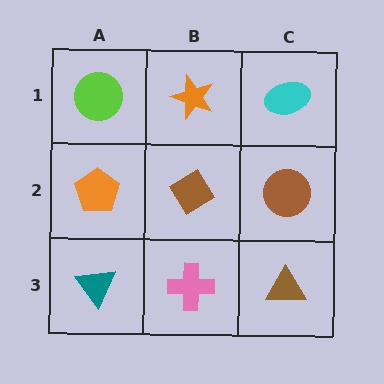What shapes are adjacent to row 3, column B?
A brown diamond (row 2, column B), a teal triangle (row 3, column A), a brown triangle (row 3, column C).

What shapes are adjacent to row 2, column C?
A cyan ellipse (row 1, column C), a brown triangle (row 3, column C), a brown diamond (row 2, column B).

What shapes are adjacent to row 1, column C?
A brown circle (row 2, column C), an orange star (row 1, column B).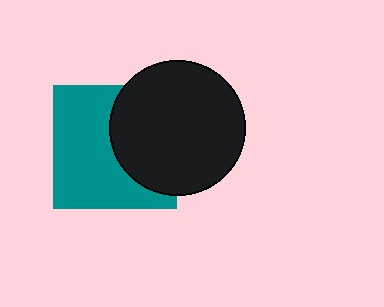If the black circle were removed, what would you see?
You would see the complete teal square.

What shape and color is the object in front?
The object in front is a black circle.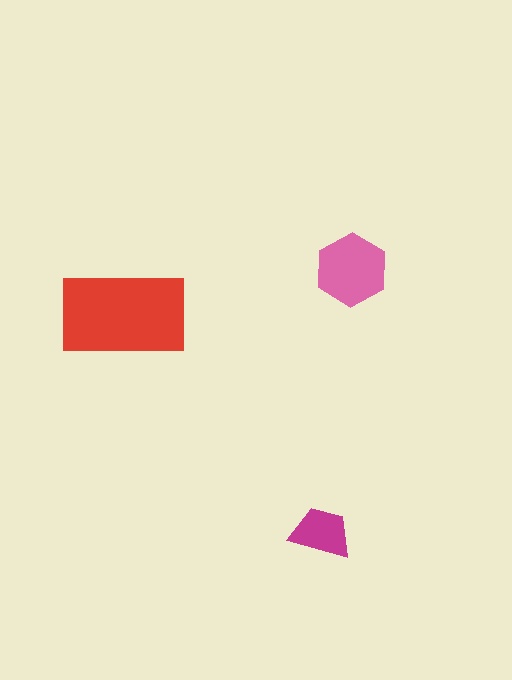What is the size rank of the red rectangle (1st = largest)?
1st.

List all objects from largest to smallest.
The red rectangle, the pink hexagon, the magenta trapezoid.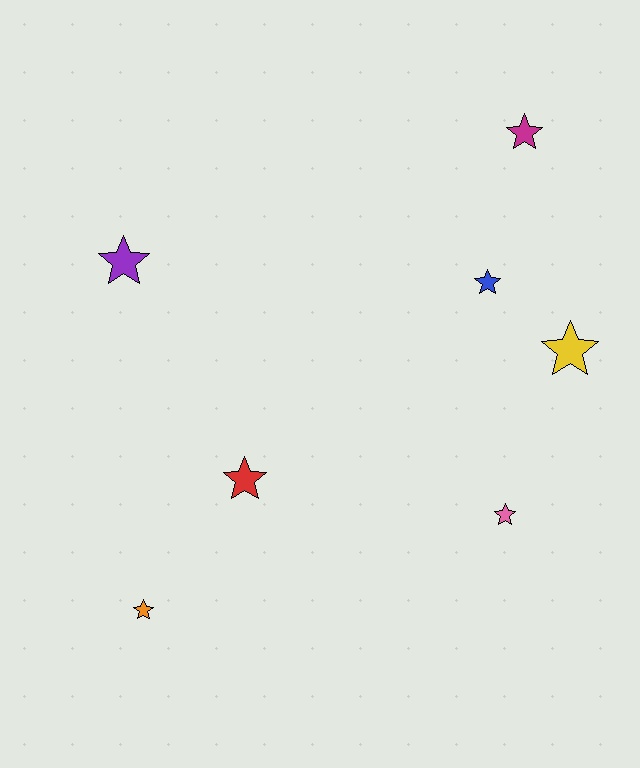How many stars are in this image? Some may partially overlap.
There are 7 stars.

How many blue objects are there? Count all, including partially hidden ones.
There is 1 blue object.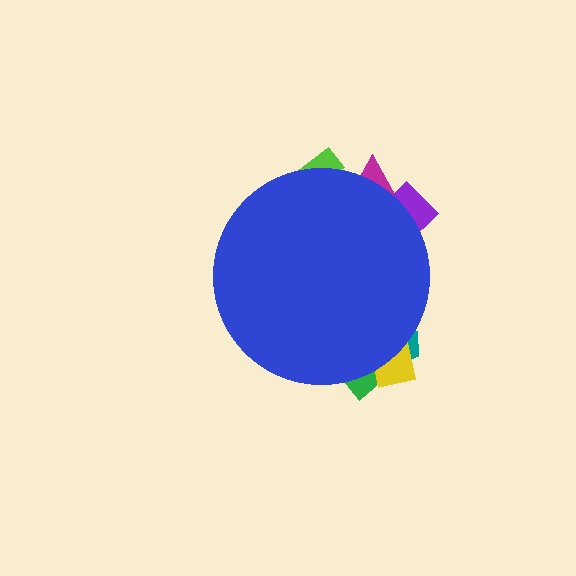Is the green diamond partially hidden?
Yes, the green diamond is partially hidden behind the blue circle.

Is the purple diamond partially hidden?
Yes, the purple diamond is partially hidden behind the blue circle.